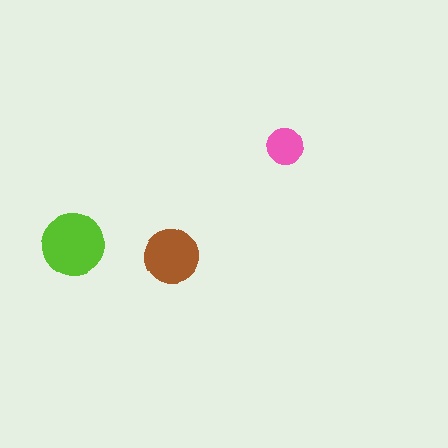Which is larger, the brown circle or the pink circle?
The brown one.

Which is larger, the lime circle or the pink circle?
The lime one.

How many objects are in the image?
There are 3 objects in the image.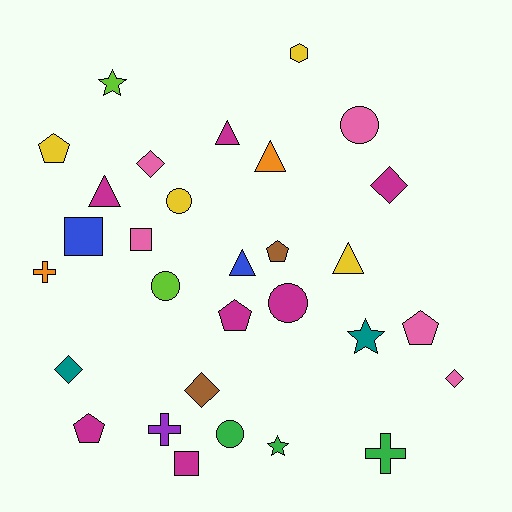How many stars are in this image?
There are 3 stars.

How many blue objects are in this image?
There are 2 blue objects.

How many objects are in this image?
There are 30 objects.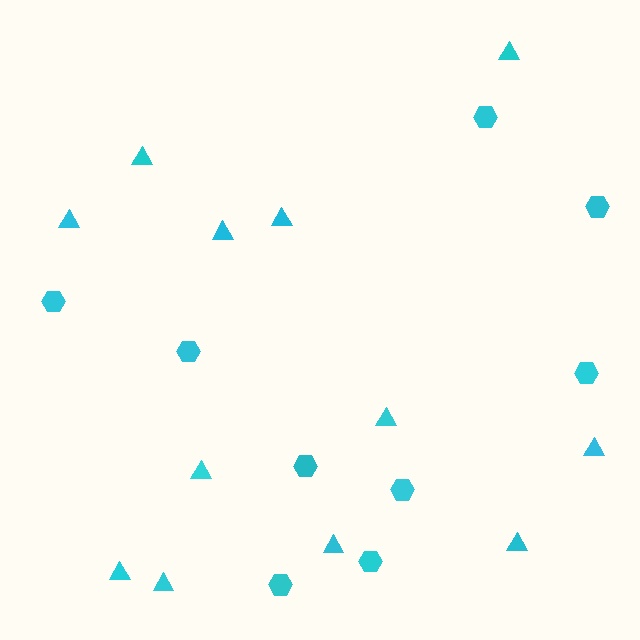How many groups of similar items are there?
There are 2 groups: one group of triangles (12) and one group of hexagons (9).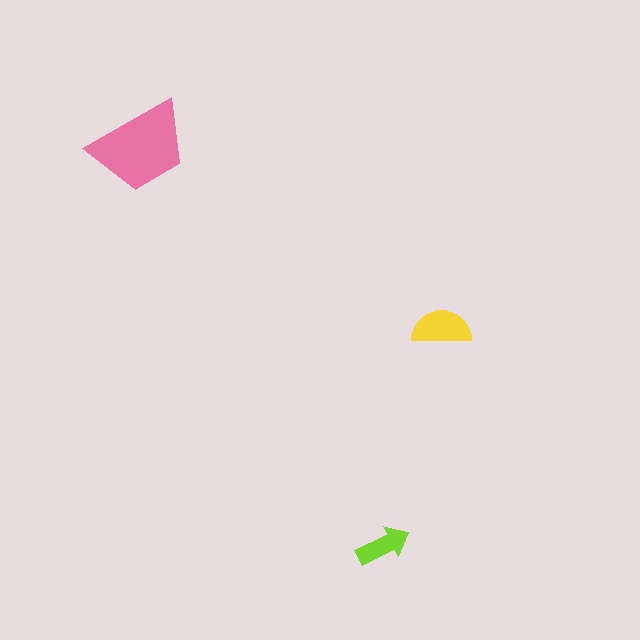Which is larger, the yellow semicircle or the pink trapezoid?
The pink trapezoid.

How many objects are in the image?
There are 3 objects in the image.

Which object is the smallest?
The lime arrow.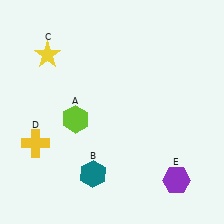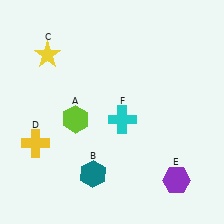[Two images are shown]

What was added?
A cyan cross (F) was added in Image 2.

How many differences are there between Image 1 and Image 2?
There is 1 difference between the two images.